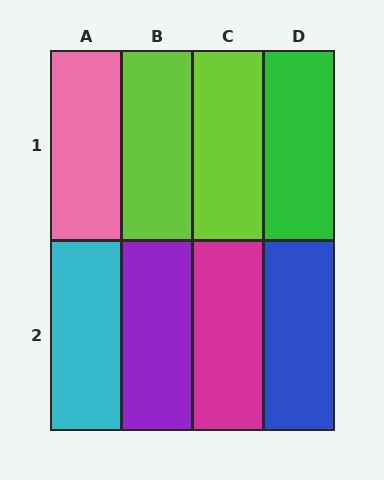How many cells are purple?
1 cell is purple.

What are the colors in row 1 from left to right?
Pink, lime, lime, green.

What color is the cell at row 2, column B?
Purple.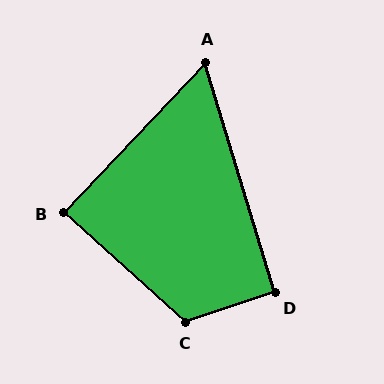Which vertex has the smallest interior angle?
A, at approximately 60 degrees.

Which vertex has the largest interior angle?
C, at approximately 120 degrees.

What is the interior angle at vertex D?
Approximately 92 degrees (approximately right).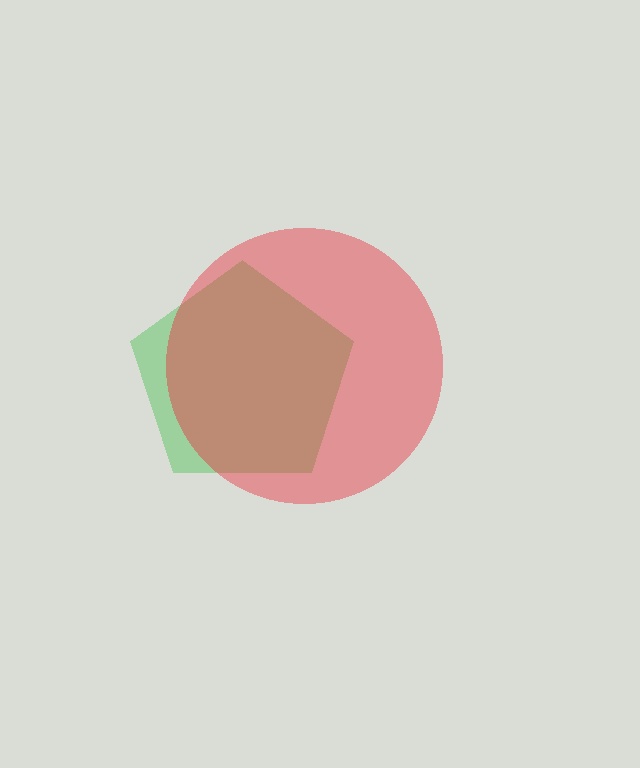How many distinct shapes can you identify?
There are 2 distinct shapes: a green pentagon, a red circle.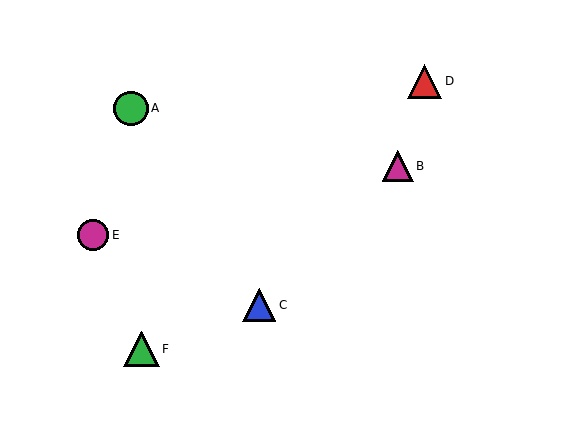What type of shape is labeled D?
Shape D is a red triangle.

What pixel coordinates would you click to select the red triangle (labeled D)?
Click at (425, 81) to select the red triangle D.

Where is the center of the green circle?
The center of the green circle is at (131, 108).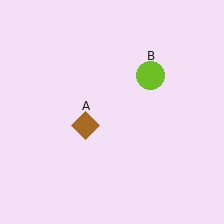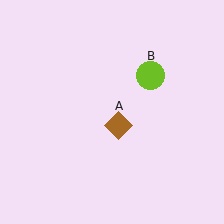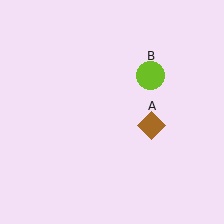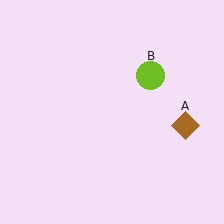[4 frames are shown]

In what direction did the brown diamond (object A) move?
The brown diamond (object A) moved right.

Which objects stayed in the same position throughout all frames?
Lime circle (object B) remained stationary.